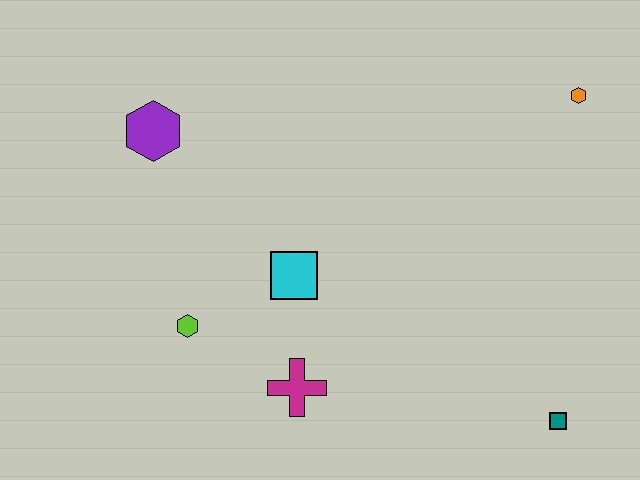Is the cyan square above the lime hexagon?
Yes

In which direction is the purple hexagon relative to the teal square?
The purple hexagon is to the left of the teal square.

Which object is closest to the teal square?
The magenta cross is closest to the teal square.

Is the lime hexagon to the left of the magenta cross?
Yes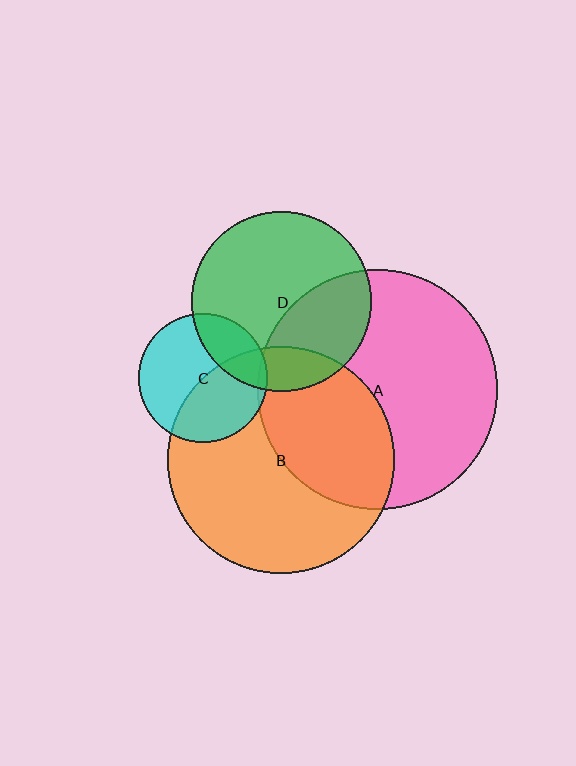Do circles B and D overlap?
Yes.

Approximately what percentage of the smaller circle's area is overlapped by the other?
Approximately 15%.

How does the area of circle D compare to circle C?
Approximately 2.0 times.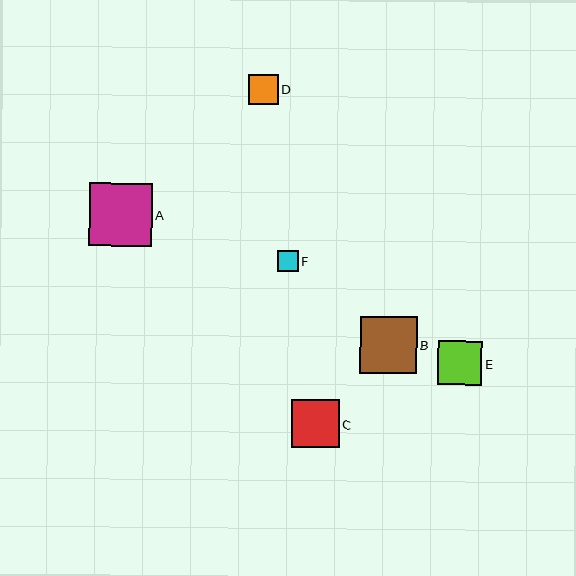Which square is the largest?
Square A is the largest with a size of approximately 63 pixels.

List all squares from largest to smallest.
From largest to smallest: A, B, C, E, D, F.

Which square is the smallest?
Square F is the smallest with a size of approximately 21 pixels.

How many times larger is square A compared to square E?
Square A is approximately 1.4 times the size of square E.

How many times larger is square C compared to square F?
Square C is approximately 2.3 times the size of square F.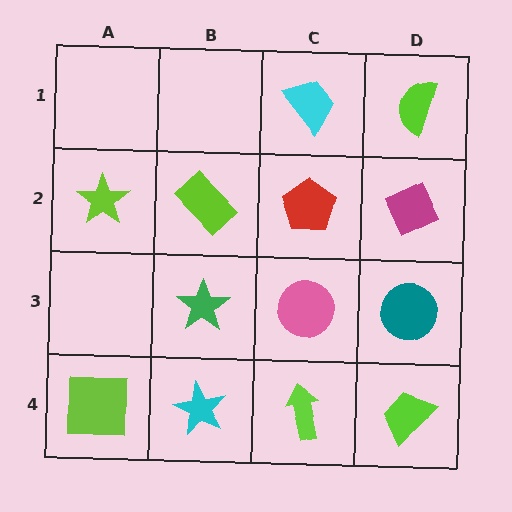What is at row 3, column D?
A teal circle.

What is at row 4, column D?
A lime trapezoid.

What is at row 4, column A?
A lime square.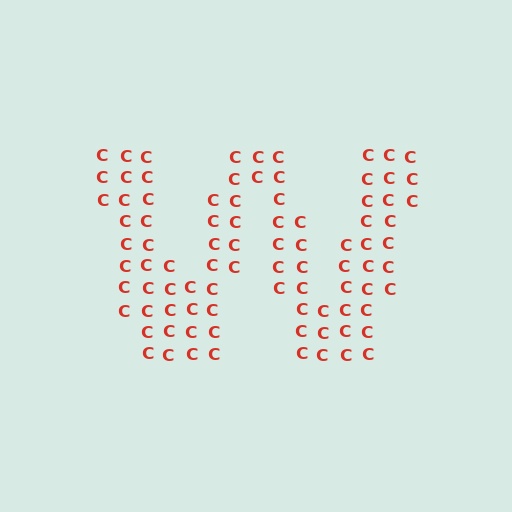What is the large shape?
The large shape is the letter W.